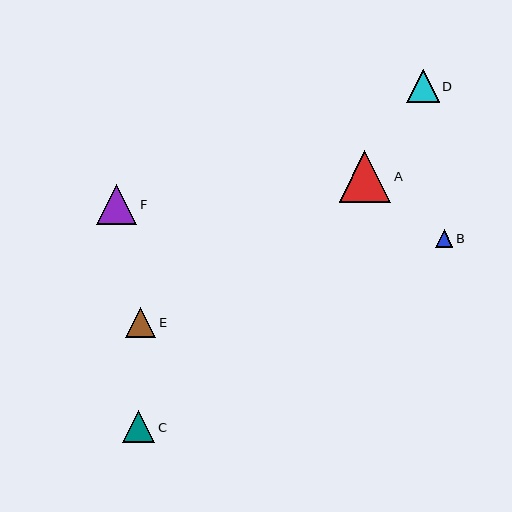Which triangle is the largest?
Triangle A is the largest with a size of approximately 51 pixels.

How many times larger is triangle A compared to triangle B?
Triangle A is approximately 3.0 times the size of triangle B.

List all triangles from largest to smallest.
From largest to smallest: A, F, C, D, E, B.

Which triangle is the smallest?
Triangle B is the smallest with a size of approximately 17 pixels.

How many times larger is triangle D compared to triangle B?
Triangle D is approximately 1.9 times the size of triangle B.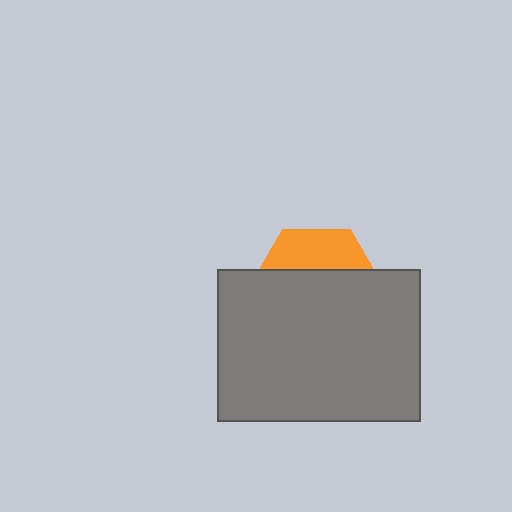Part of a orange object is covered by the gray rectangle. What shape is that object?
It is a hexagon.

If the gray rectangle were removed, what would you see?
You would see the complete orange hexagon.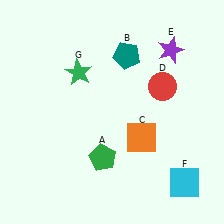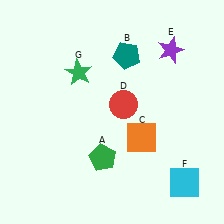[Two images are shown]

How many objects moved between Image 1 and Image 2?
1 object moved between the two images.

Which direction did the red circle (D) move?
The red circle (D) moved left.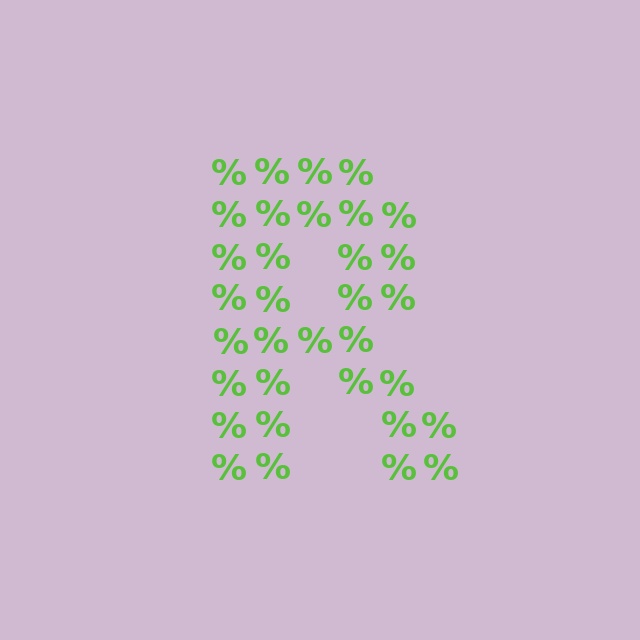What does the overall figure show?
The overall figure shows the letter R.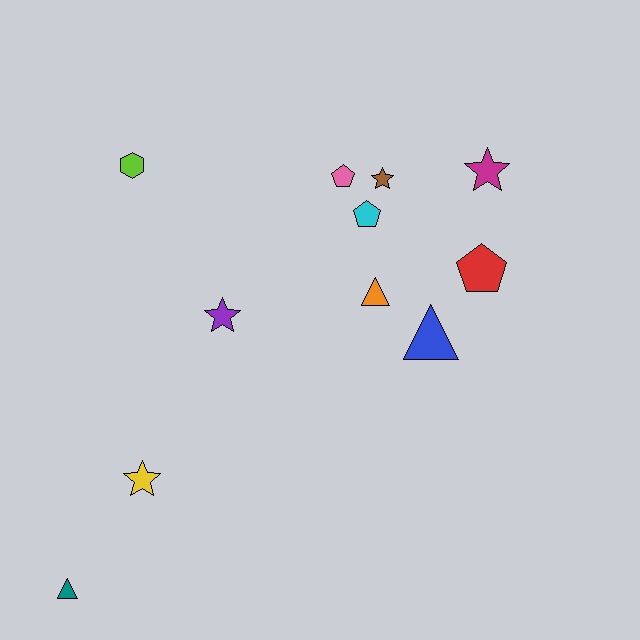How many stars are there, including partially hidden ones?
There are 4 stars.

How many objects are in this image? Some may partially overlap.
There are 11 objects.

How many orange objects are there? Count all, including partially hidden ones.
There is 1 orange object.